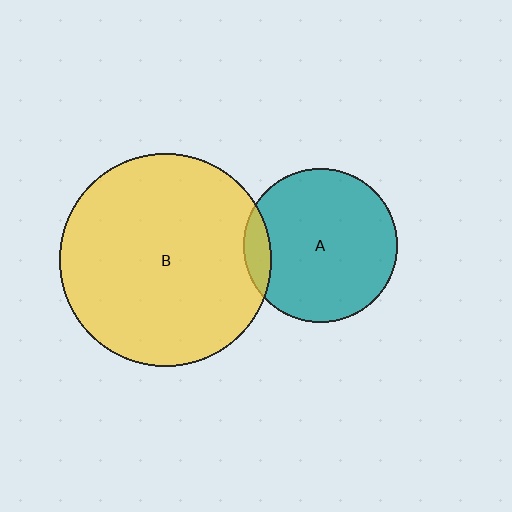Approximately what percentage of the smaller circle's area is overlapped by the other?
Approximately 10%.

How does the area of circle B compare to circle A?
Approximately 1.9 times.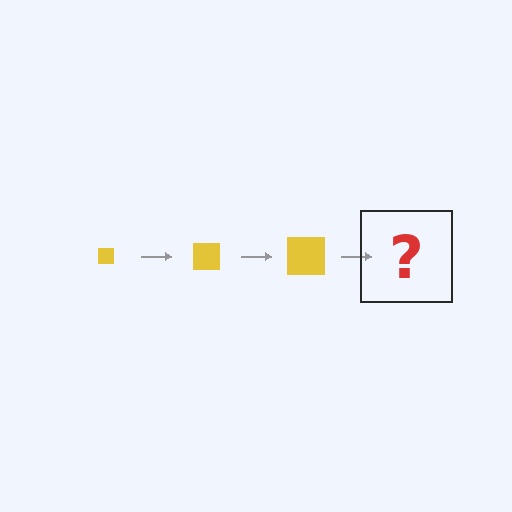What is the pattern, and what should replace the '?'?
The pattern is that the square gets progressively larger each step. The '?' should be a yellow square, larger than the previous one.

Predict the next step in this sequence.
The next step is a yellow square, larger than the previous one.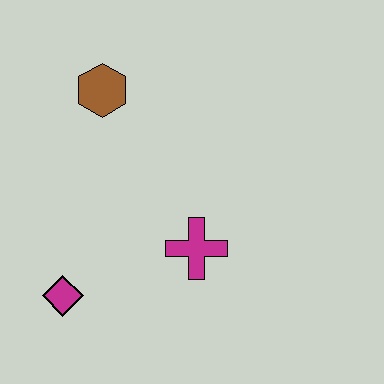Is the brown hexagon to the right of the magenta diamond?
Yes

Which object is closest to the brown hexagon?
The magenta cross is closest to the brown hexagon.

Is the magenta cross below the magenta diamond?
No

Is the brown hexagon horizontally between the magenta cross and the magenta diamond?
Yes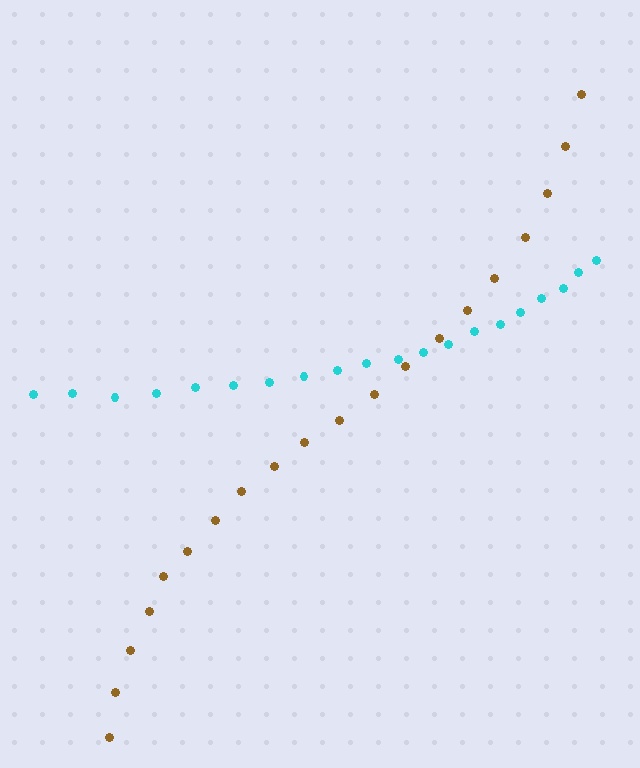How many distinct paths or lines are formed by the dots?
There are 2 distinct paths.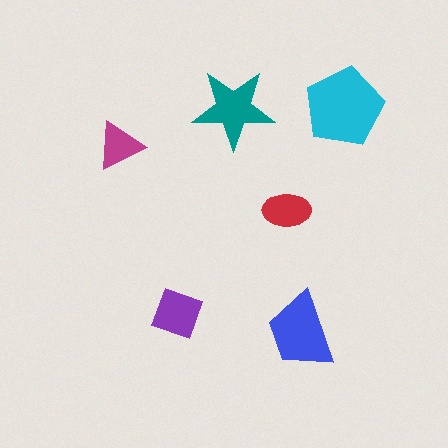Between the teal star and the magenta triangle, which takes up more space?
The teal star.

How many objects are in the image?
There are 6 objects in the image.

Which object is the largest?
The cyan pentagon.